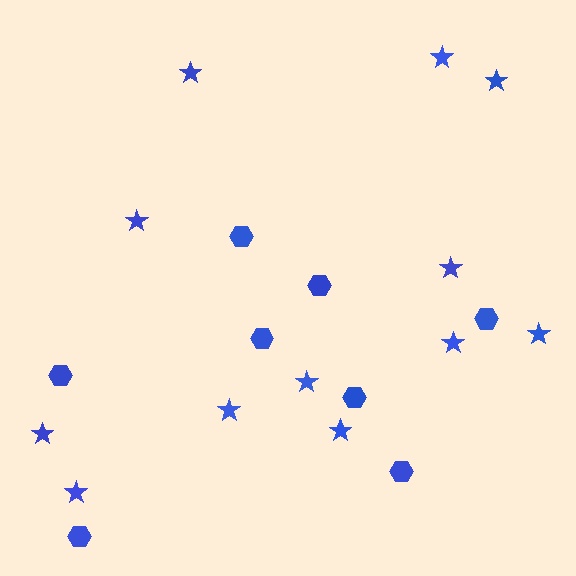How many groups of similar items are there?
There are 2 groups: one group of stars (12) and one group of hexagons (8).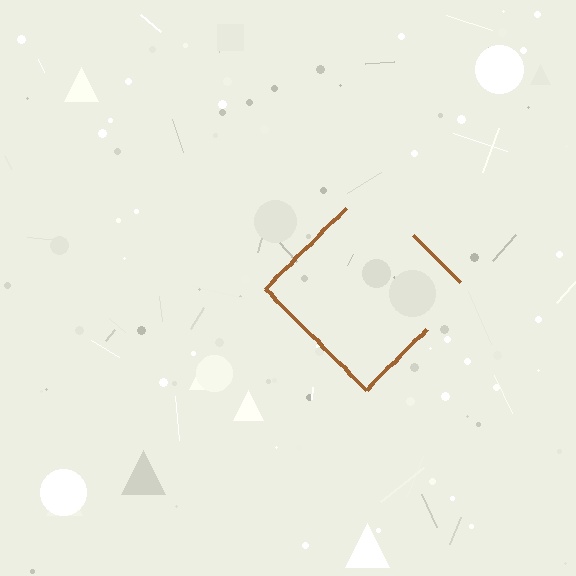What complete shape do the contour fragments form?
The contour fragments form a diamond.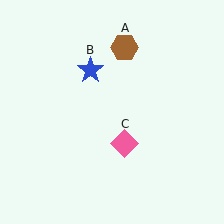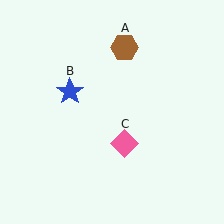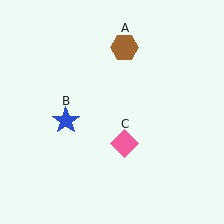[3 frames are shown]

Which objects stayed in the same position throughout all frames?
Brown hexagon (object A) and pink diamond (object C) remained stationary.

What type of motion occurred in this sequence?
The blue star (object B) rotated counterclockwise around the center of the scene.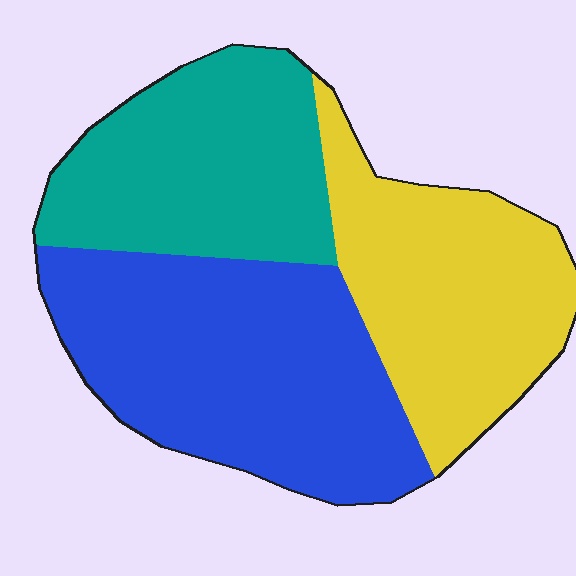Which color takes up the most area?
Blue, at roughly 40%.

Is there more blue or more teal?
Blue.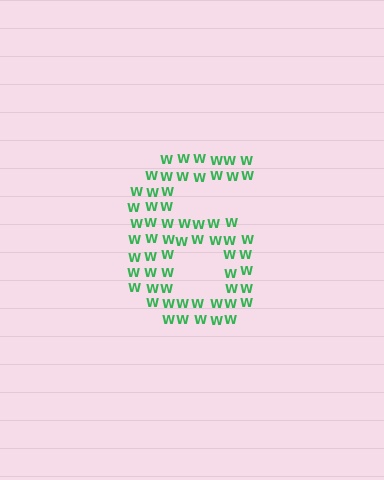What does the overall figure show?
The overall figure shows the digit 6.